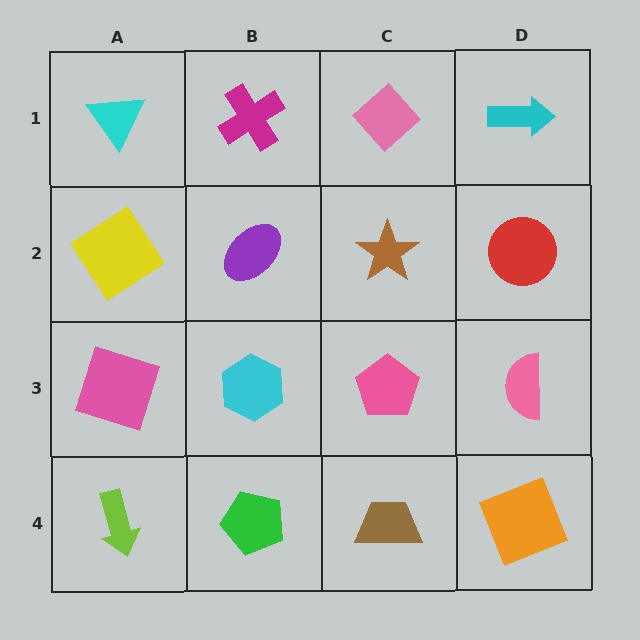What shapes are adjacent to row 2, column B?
A magenta cross (row 1, column B), a cyan hexagon (row 3, column B), a yellow diamond (row 2, column A), a brown star (row 2, column C).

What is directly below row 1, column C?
A brown star.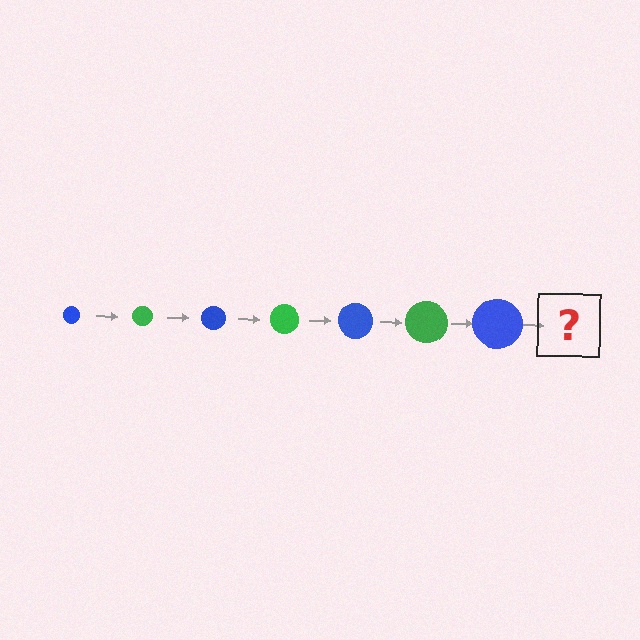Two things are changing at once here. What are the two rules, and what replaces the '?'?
The two rules are that the circle grows larger each step and the color cycles through blue and green. The '?' should be a green circle, larger than the previous one.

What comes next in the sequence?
The next element should be a green circle, larger than the previous one.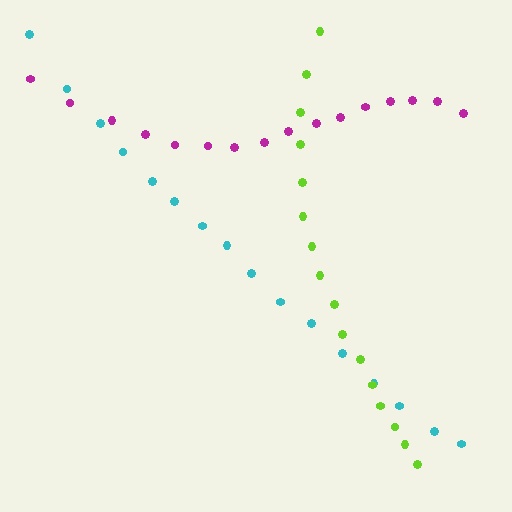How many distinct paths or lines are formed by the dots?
There are 3 distinct paths.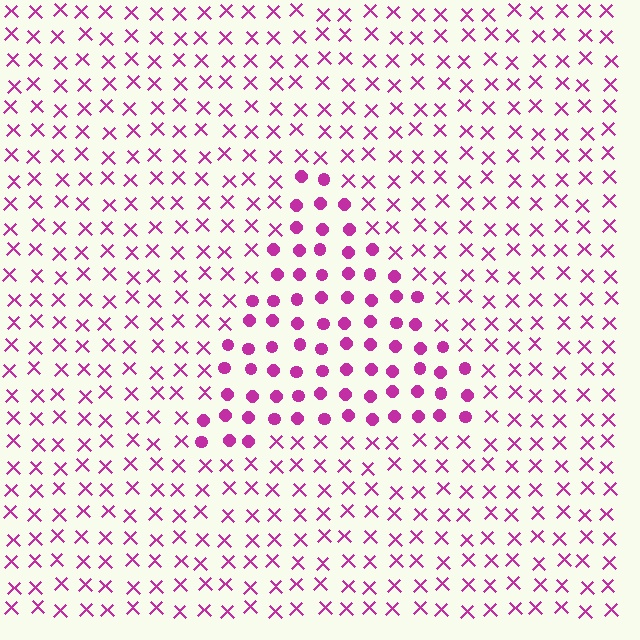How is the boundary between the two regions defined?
The boundary is defined by a change in element shape: circles inside vs. X marks outside. All elements share the same color and spacing.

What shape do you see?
I see a triangle.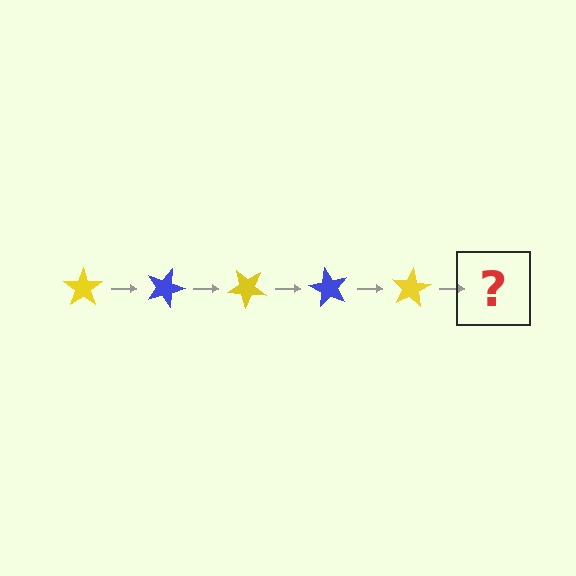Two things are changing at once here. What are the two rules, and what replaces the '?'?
The two rules are that it rotates 20 degrees each step and the color cycles through yellow and blue. The '?' should be a blue star, rotated 100 degrees from the start.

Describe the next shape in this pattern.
It should be a blue star, rotated 100 degrees from the start.